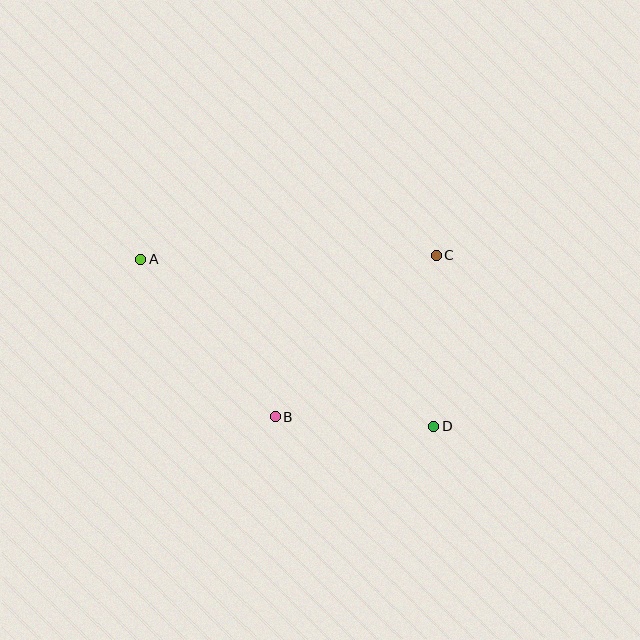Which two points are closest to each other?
Points B and D are closest to each other.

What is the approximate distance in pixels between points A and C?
The distance between A and C is approximately 296 pixels.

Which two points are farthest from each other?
Points A and D are farthest from each other.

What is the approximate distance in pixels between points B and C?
The distance between B and C is approximately 228 pixels.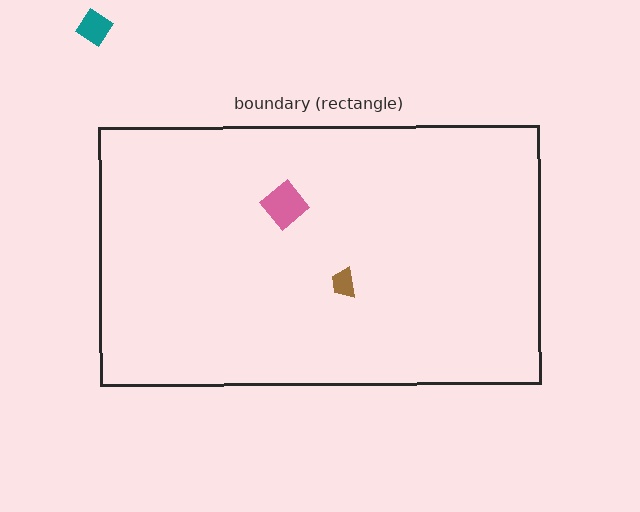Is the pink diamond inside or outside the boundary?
Inside.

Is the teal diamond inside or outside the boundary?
Outside.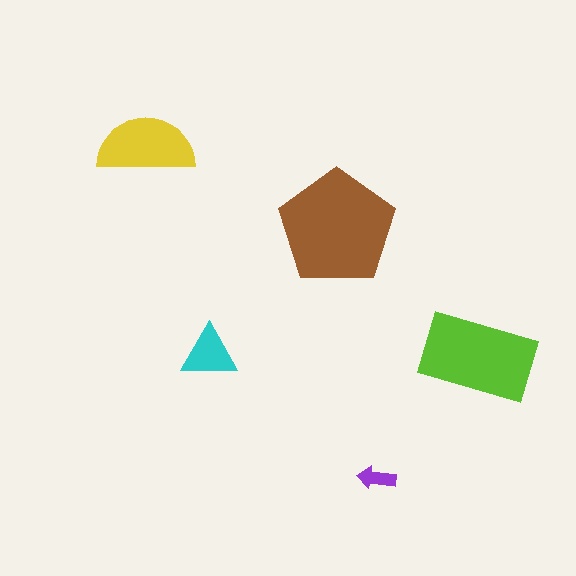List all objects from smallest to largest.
The purple arrow, the cyan triangle, the yellow semicircle, the lime rectangle, the brown pentagon.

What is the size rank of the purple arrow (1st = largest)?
5th.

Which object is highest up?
The yellow semicircle is topmost.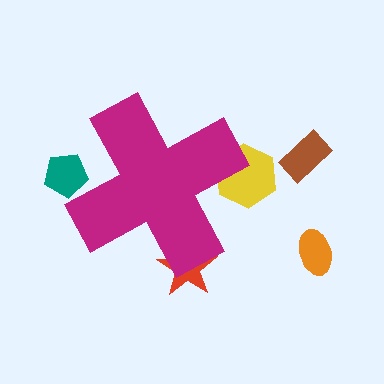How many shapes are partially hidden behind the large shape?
3 shapes are partially hidden.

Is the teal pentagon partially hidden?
Yes, the teal pentagon is partially hidden behind the magenta cross.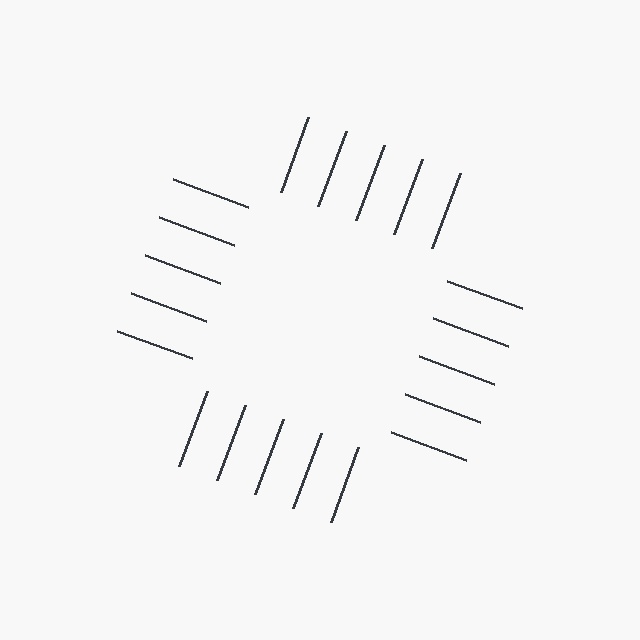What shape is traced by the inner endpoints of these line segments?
An illusory square — the line segments terminate on its edges but no continuous stroke is drawn.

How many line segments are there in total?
20 — 5 along each of the 4 edges.